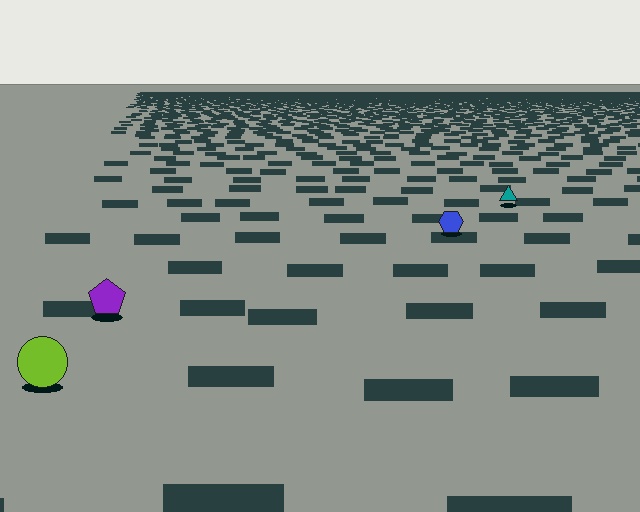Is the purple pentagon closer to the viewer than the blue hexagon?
Yes. The purple pentagon is closer — you can tell from the texture gradient: the ground texture is coarser near it.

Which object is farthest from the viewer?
The teal triangle is farthest from the viewer. It appears smaller and the ground texture around it is denser.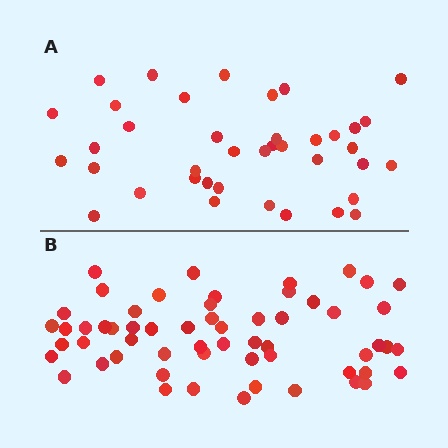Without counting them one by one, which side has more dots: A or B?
Region B (the bottom region) has more dots.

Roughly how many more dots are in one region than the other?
Region B has approximately 20 more dots than region A.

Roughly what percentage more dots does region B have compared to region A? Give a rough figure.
About 50% more.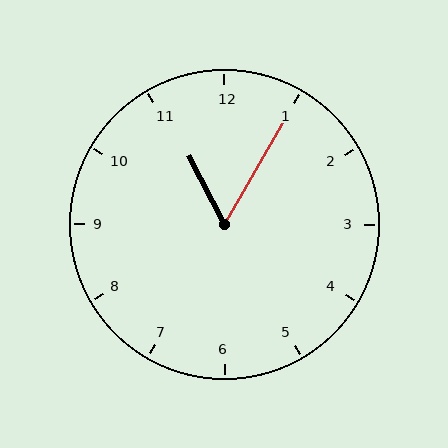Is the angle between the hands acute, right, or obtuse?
It is acute.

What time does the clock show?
11:05.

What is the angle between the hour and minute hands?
Approximately 58 degrees.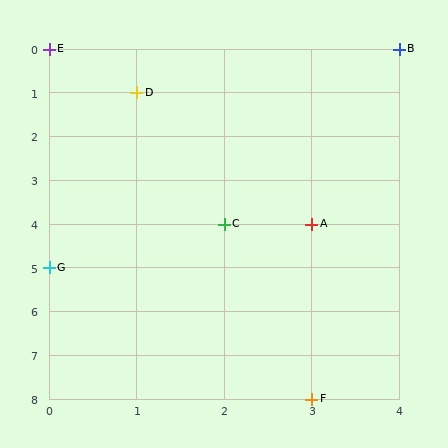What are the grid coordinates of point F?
Point F is at grid coordinates (3, 8).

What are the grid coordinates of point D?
Point D is at grid coordinates (1, 1).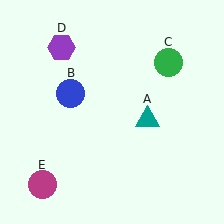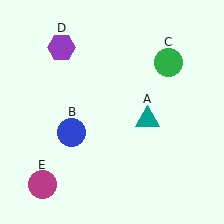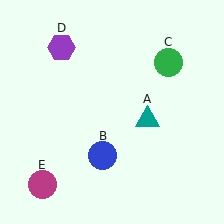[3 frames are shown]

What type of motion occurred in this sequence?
The blue circle (object B) rotated counterclockwise around the center of the scene.